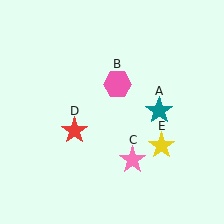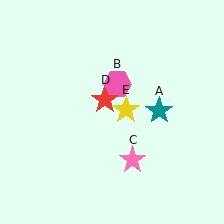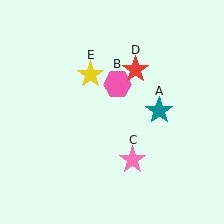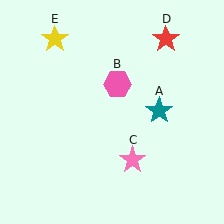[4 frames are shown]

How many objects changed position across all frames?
2 objects changed position: red star (object D), yellow star (object E).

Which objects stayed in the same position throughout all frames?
Teal star (object A) and pink hexagon (object B) and pink star (object C) remained stationary.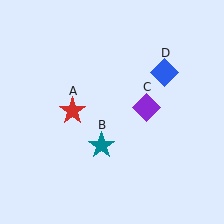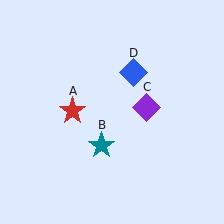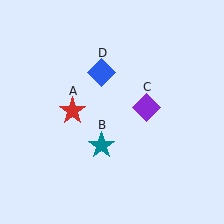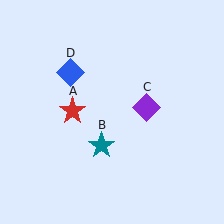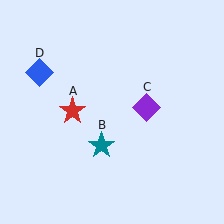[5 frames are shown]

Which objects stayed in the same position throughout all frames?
Red star (object A) and teal star (object B) and purple diamond (object C) remained stationary.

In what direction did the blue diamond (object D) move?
The blue diamond (object D) moved left.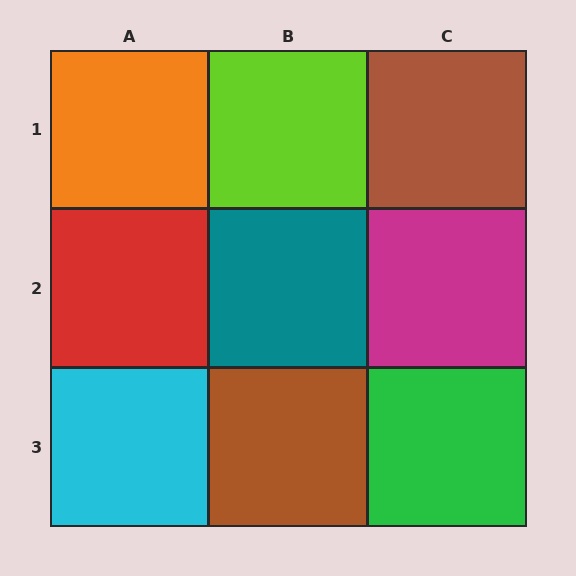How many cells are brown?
2 cells are brown.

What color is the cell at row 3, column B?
Brown.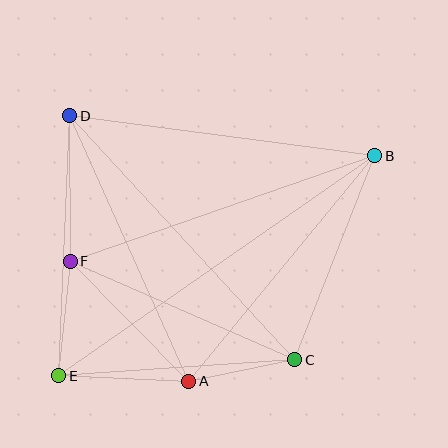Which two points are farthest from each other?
Points B and E are farthest from each other.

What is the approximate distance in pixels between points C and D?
The distance between C and D is approximately 332 pixels.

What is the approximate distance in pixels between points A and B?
The distance between A and B is approximately 293 pixels.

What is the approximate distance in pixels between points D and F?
The distance between D and F is approximately 145 pixels.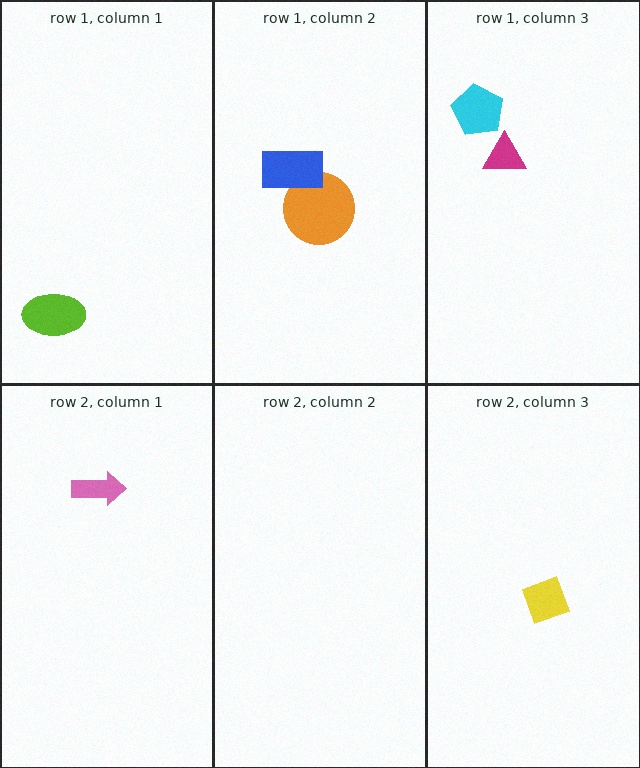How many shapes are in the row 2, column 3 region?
1.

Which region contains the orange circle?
The row 1, column 2 region.